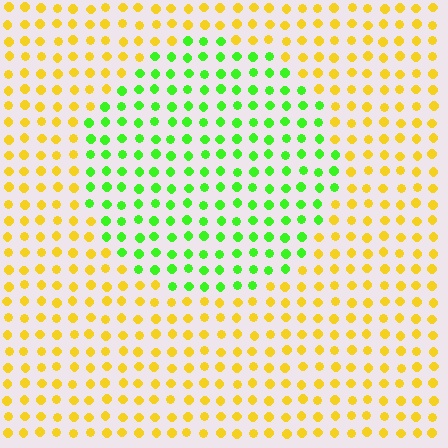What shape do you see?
I see a circle.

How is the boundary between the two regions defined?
The boundary is defined purely by a slight shift in hue (about 63 degrees). Spacing, size, and orientation are identical on both sides.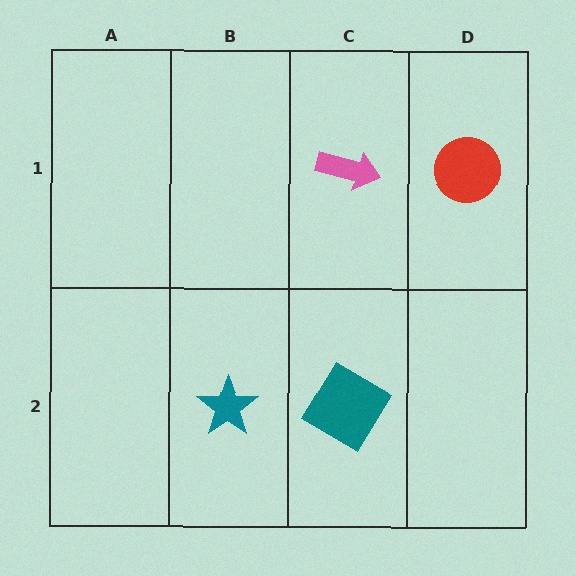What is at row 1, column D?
A red circle.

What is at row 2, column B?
A teal star.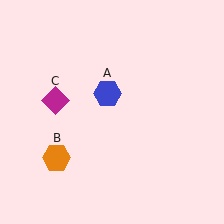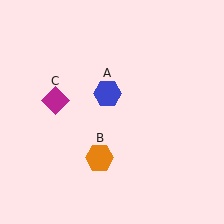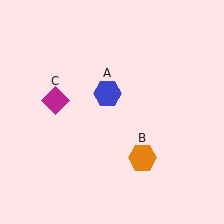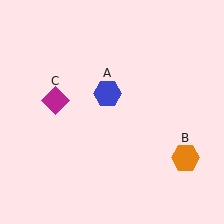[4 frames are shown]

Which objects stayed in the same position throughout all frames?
Blue hexagon (object A) and magenta diamond (object C) remained stationary.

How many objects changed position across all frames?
1 object changed position: orange hexagon (object B).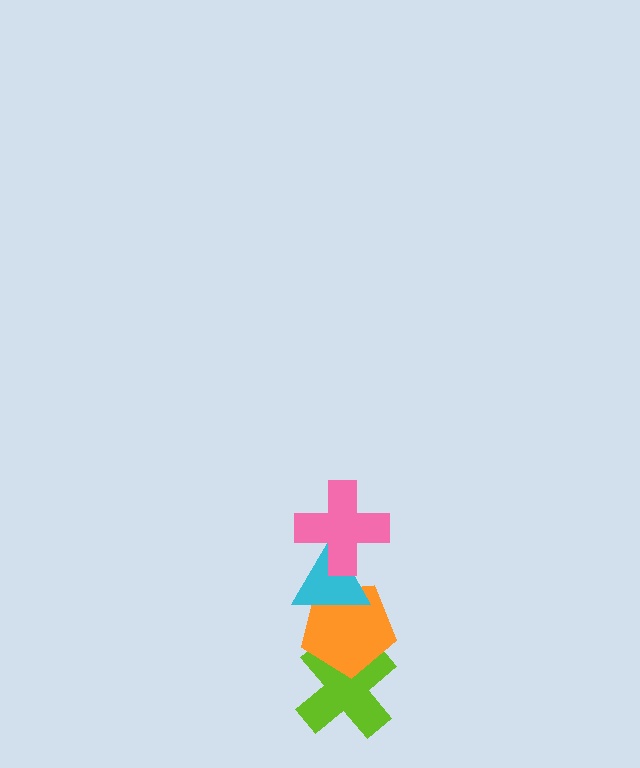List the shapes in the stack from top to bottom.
From top to bottom: the pink cross, the cyan triangle, the orange pentagon, the lime cross.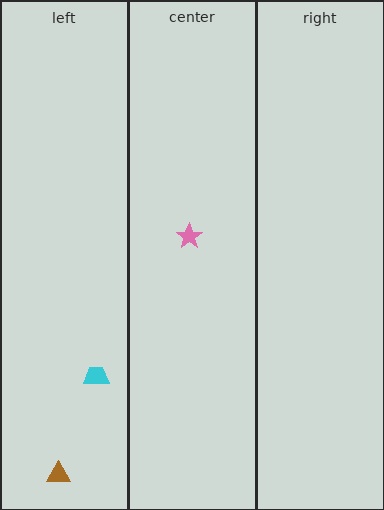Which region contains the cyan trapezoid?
The left region.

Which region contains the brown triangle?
The left region.